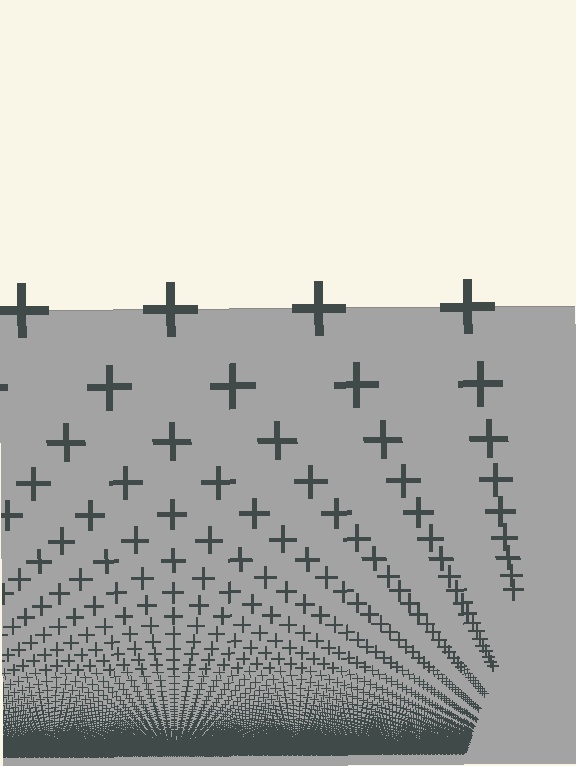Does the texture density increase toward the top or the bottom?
Density increases toward the bottom.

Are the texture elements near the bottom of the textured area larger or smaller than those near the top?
Smaller. The gradient is inverted — elements near the bottom are smaller and denser.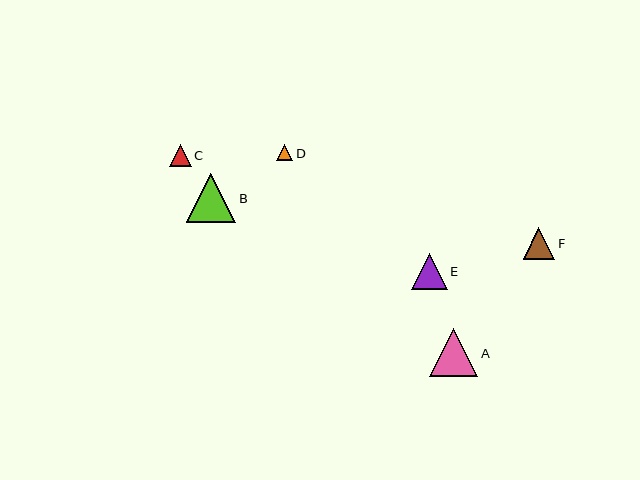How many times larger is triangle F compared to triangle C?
Triangle F is approximately 1.4 times the size of triangle C.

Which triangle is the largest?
Triangle B is the largest with a size of approximately 49 pixels.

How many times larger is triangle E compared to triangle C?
Triangle E is approximately 1.6 times the size of triangle C.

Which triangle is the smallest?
Triangle D is the smallest with a size of approximately 16 pixels.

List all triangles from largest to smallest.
From largest to smallest: B, A, E, F, C, D.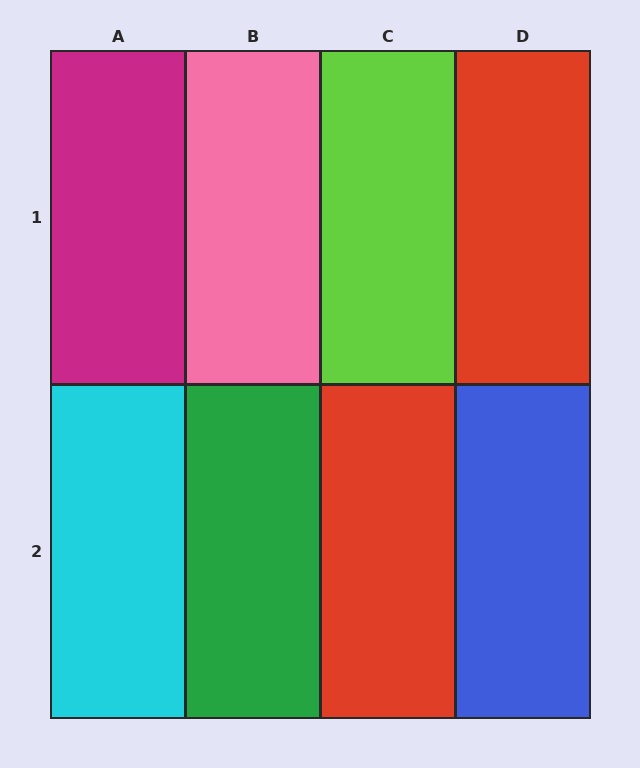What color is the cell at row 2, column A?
Cyan.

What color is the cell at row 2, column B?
Green.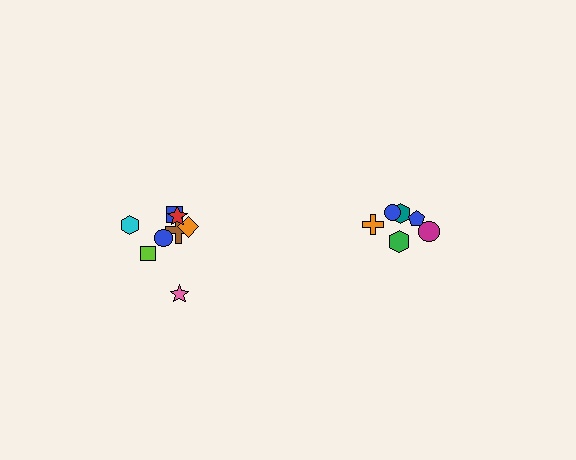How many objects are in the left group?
There are 8 objects.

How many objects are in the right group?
There are 6 objects.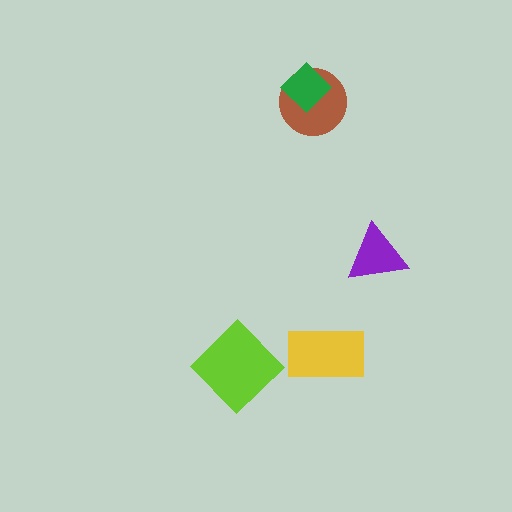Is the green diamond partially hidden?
No, no other shape covers it.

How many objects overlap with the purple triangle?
0 objects overlap with the purple triangle.